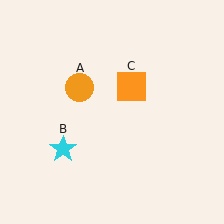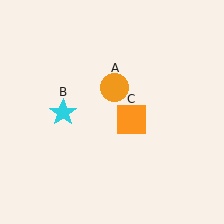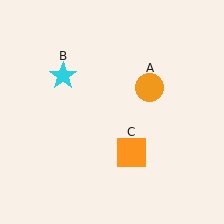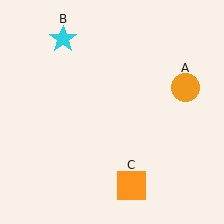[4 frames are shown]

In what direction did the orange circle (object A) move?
The orange circle (object A) moved right.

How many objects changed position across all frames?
3 objects changed position: orange circle (object A), cyan star (object B), orange square (object C).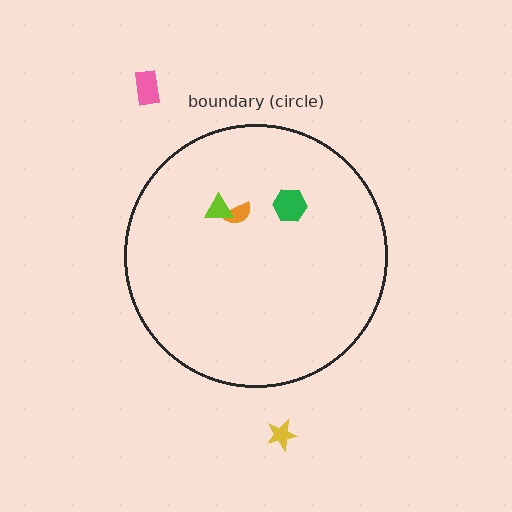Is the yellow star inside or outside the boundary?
Outside.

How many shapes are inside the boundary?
3 inside, 2 outside.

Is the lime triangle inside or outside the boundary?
Inside.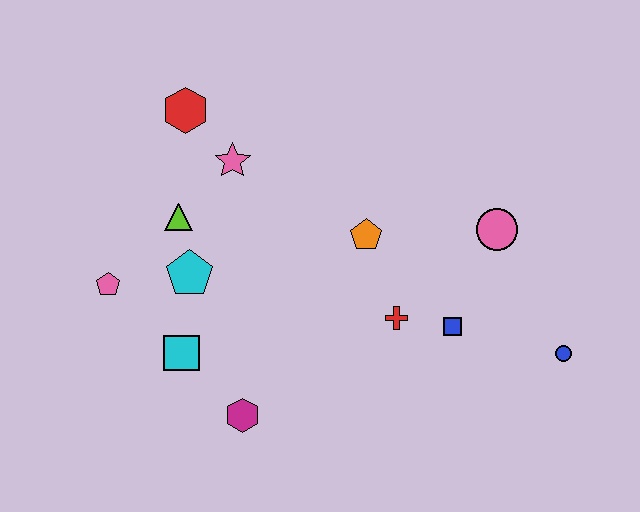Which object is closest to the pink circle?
The blue square is closest to the pink circle.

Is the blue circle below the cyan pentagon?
Yes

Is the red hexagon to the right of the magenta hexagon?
No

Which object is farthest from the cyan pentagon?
The blue circle is farthest from the cyan pentagon.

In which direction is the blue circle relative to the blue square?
The blue circle is to the right of the blue square.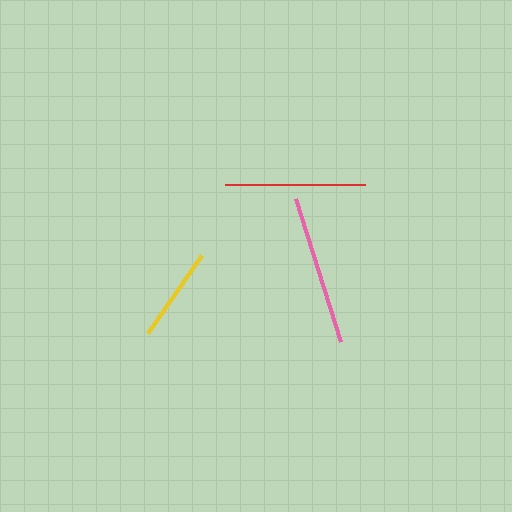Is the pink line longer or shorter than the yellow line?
The pink line is longer than the yellow line.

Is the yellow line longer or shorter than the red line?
The red line is longer than the yellow line.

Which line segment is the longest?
The pink line is the longest at approximately 150 pixels.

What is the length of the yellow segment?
The yellow segment is approximately 95 pixels long.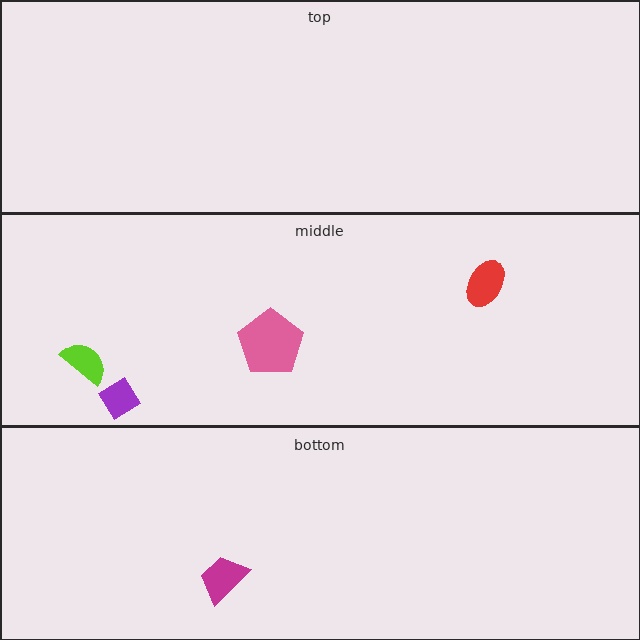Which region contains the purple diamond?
The middle region.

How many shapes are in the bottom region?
1.